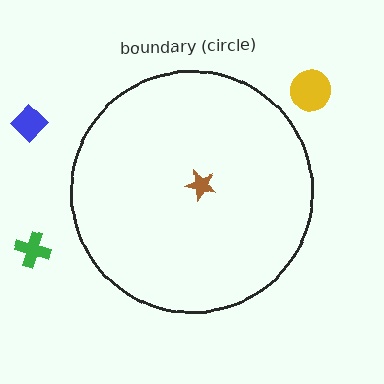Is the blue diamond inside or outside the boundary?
Outside.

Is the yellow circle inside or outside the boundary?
Outside.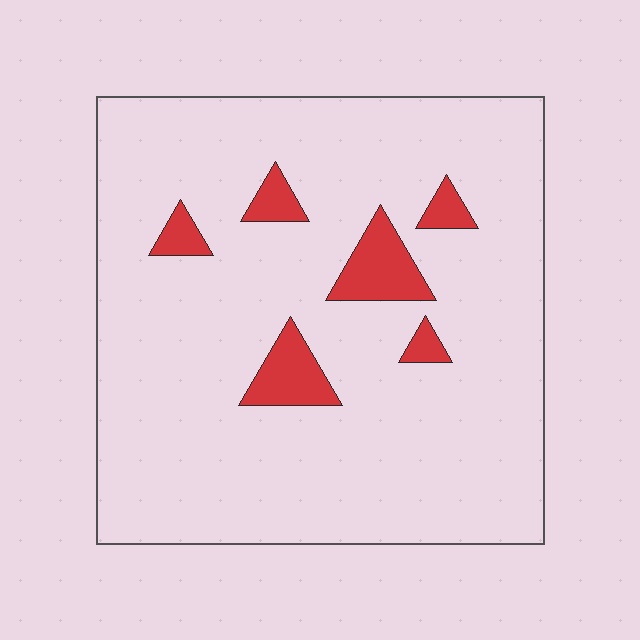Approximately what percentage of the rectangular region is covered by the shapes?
Approximately 10%.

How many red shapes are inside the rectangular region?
6.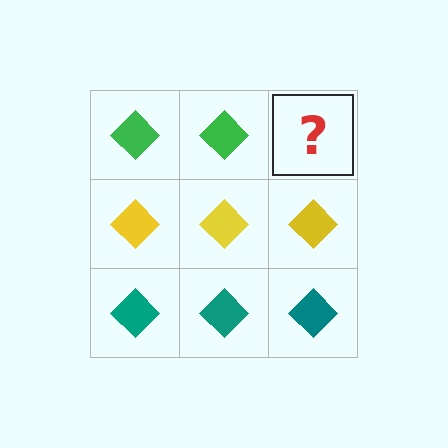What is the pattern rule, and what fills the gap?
The rule is that each row has a consistent color. The gap should be filled with a green diamond.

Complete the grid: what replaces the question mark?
The question mark should be replaced with a green diamond.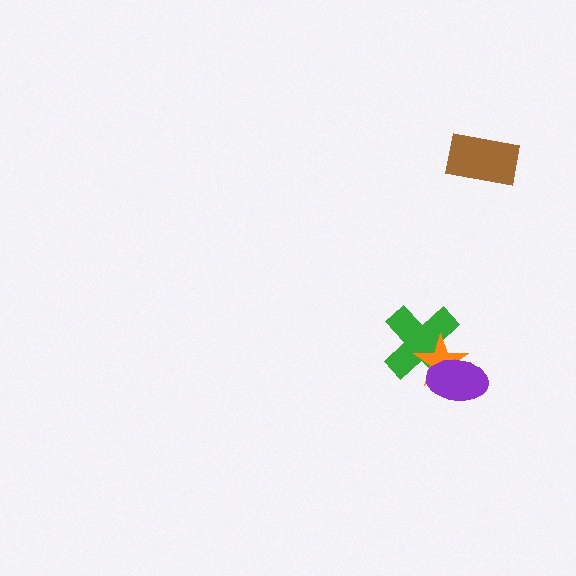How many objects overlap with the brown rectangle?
0 objects overlap with the brown rectangle.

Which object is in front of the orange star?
The purple ellipse is in front of the orange star.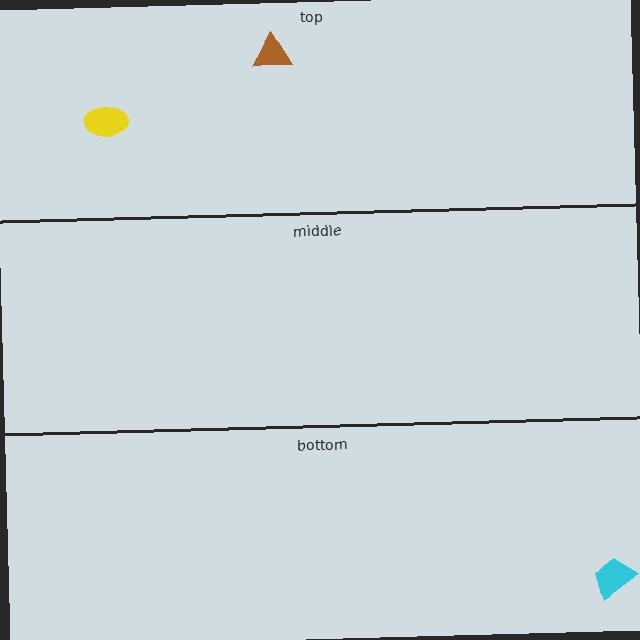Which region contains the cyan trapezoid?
The bottom region.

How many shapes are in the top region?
2.